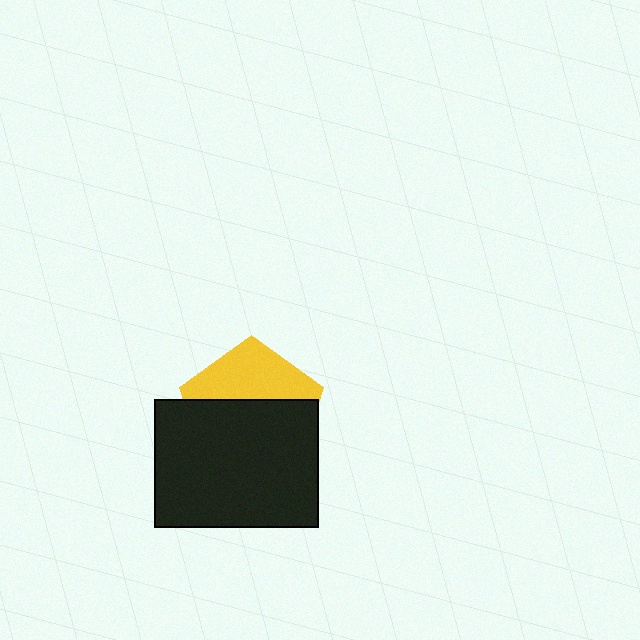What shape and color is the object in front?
The object in front is a black rectangle.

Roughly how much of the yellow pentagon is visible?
A small part of it is visible (roughly 39%).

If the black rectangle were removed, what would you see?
You would see the complete yellow pentagon.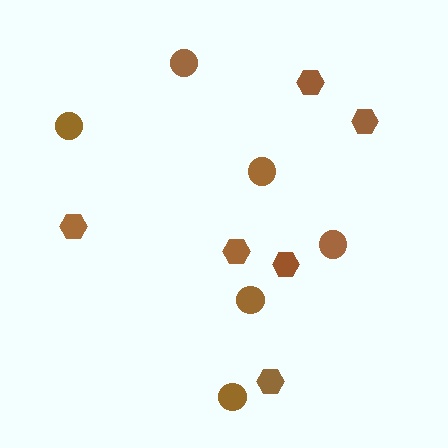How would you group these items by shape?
There are 2 groups: one group of hexagons (6) and one group of circles (6).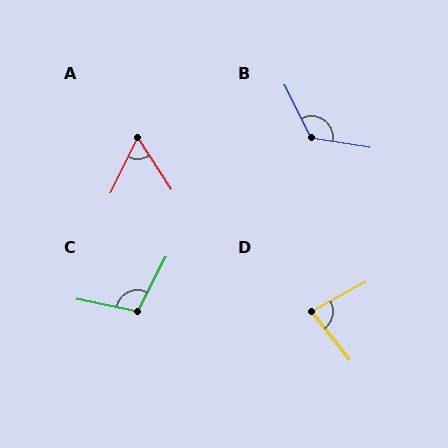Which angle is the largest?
B, at approximately 126 degrees.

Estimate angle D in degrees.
Approximately 79 degrees.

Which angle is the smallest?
A, at approximately 59 degrees.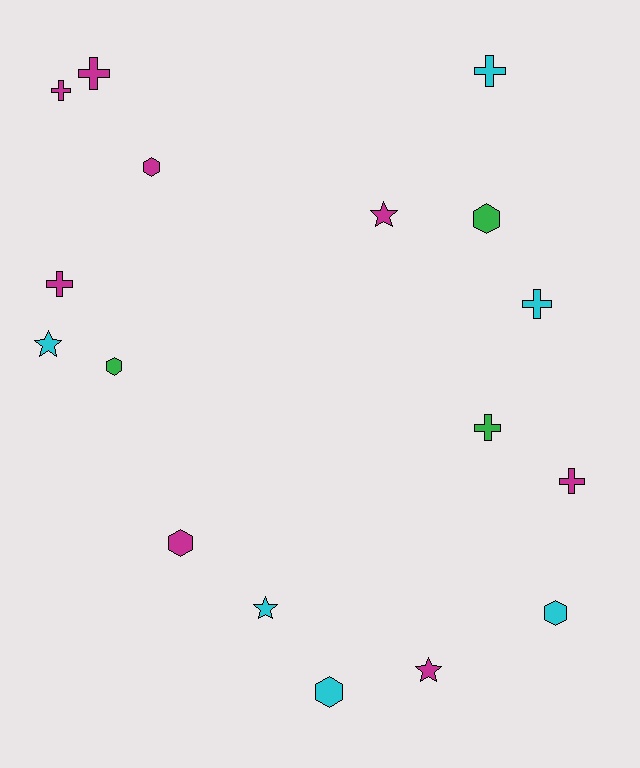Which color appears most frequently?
Magenta, with 8 objects.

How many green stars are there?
There are no green stars.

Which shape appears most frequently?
Cross, with 7 objects.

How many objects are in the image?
There are 17 objects.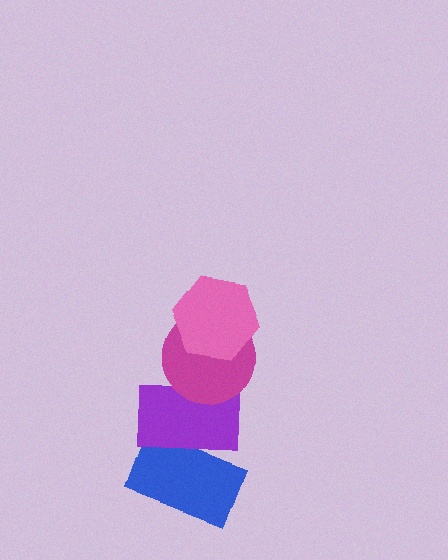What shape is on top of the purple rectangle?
The magenta circle is on top of the purple rectangle.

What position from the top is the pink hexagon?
The pink hexagon is 1st from the top.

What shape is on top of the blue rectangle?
The purple rectangle is on top of the blue rectangle.